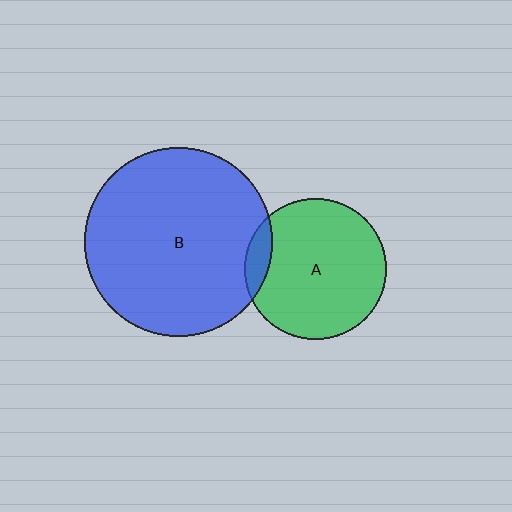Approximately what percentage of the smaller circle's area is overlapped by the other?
Approximately 10%.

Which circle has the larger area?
Circle B (blue).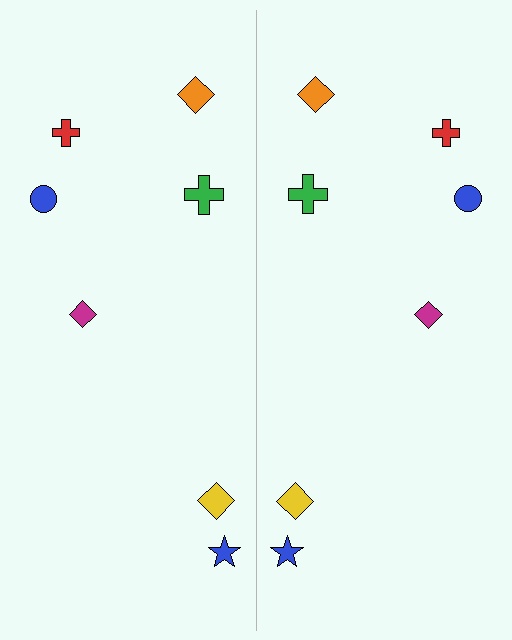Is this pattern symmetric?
Yes, this pattern has bilateral (reflection) symmetry.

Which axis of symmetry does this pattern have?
The pattern has a vertical axis of symmetry running through the center of the image.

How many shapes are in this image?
There are 14 shapes in this image.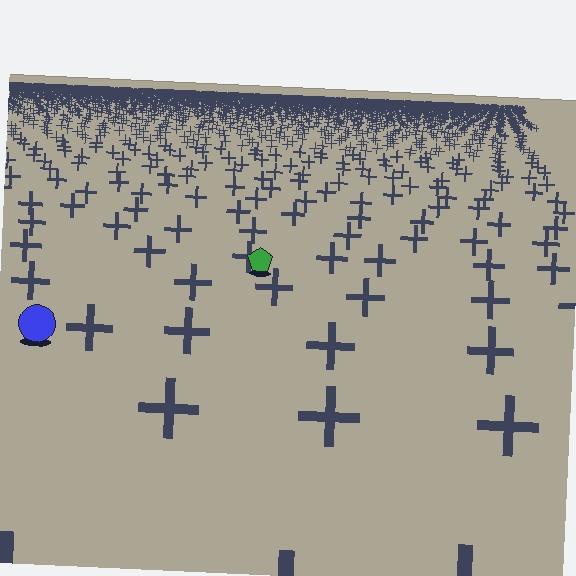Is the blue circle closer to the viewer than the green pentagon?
Yes. The blue circle is closer — you can tell from the texture gradient: the ground texture is coarser near it.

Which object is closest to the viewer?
The blue circle is closest. The texture marks near it are larger and more spread out.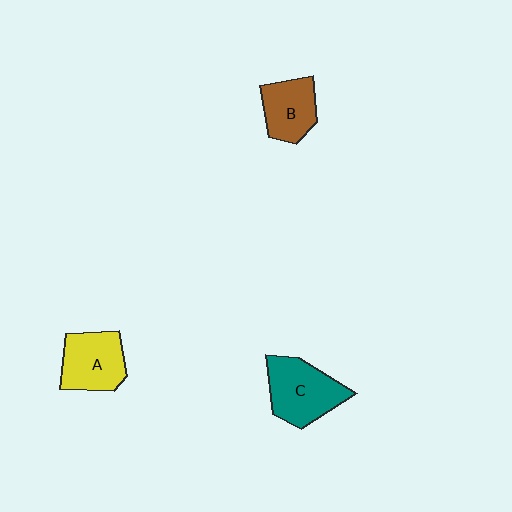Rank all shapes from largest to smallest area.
From largest to smallest: C (teal), A (yellow), B (brown).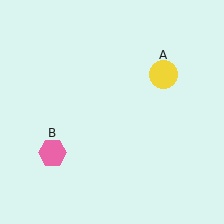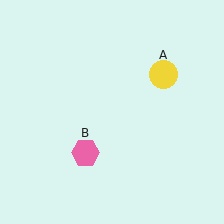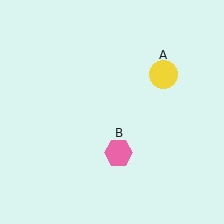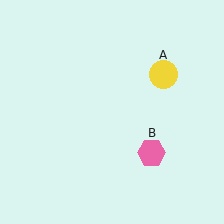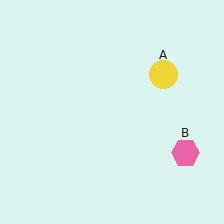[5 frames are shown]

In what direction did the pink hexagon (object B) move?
The pink hexagon (object B) moved right.